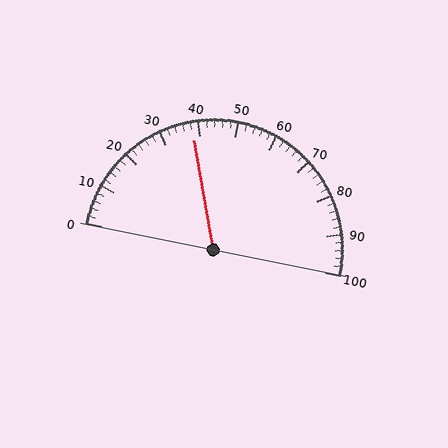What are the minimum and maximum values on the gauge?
The gauge ranges from 0 to 100.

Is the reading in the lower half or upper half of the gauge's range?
The reading is in the lower half of the range (0 to 100).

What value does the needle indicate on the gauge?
The needle indicates approximately 38.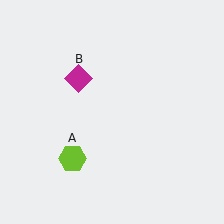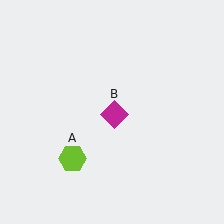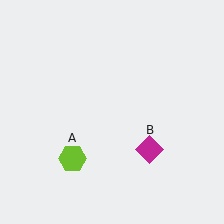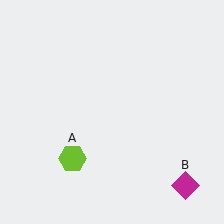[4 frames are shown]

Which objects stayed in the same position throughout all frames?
Lime hexagon (object A) remained stationary.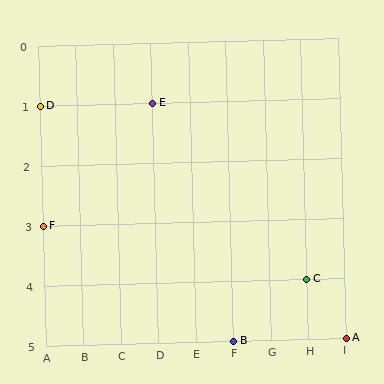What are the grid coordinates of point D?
Point D is at grid coordinates (A, 1).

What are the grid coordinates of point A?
Point A is at grid coordinates (I, 5).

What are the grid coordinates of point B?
Point B is at grid coordinates (F, 5).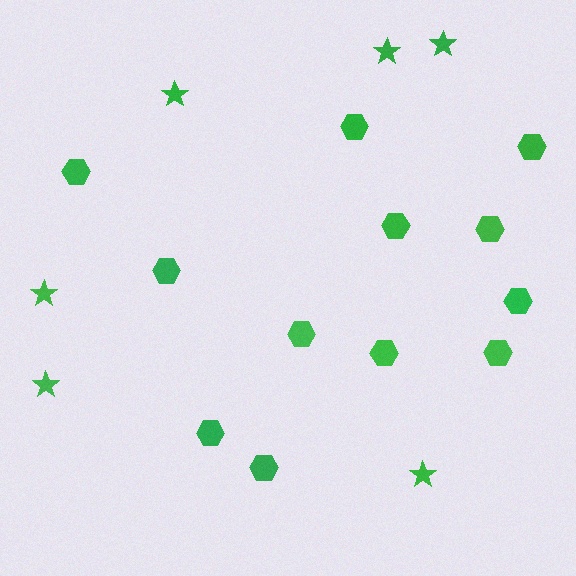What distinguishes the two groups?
There are 2 groups: one group of hexagons (12) and one group of stars (6).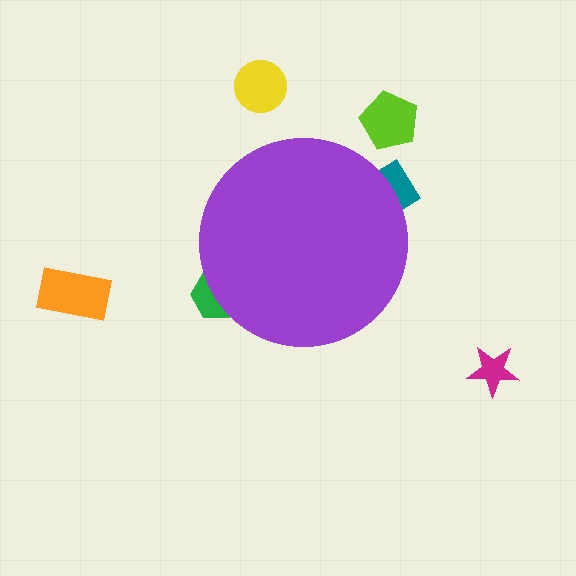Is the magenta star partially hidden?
No, the magenta star is fully visible.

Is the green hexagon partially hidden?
Yes, the green hexagon is partially hidden behind the purple circle.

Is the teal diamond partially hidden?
Yes, the teal diamond is partially hidden behind the purple circle.